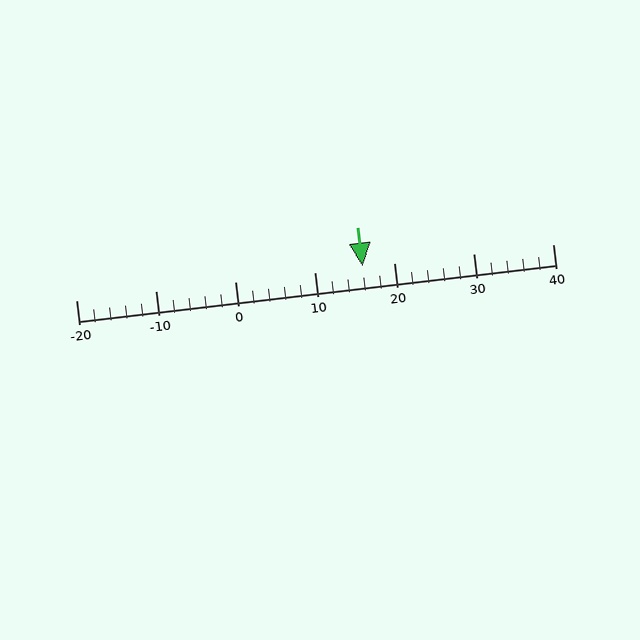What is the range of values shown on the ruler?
The ruler shows values from -20 to 40.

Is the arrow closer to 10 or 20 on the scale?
The arrow is closer to 20.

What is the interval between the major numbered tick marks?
The major tick marks are spaced 10 units apart.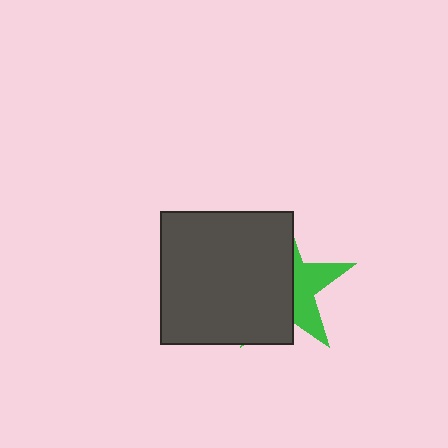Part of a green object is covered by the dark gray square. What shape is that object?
It is a star.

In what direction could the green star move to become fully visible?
The green star could move right. That would shift it out from behind the dark gray square entirely.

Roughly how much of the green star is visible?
A small part of it is visible (roughly 38%).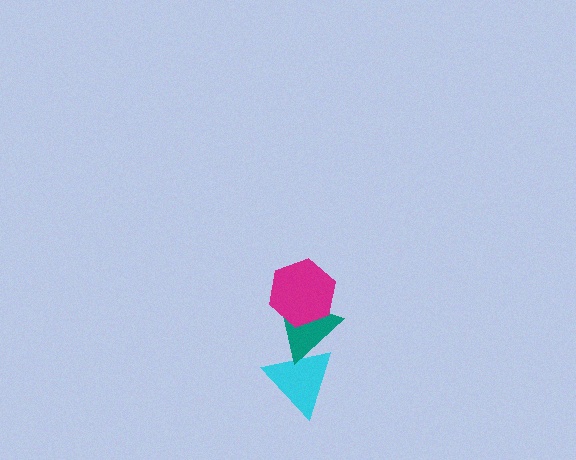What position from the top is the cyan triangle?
The cyan triangle is 3rd from the top.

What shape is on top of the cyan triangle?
The teal triangle is on top of the cyan triangle.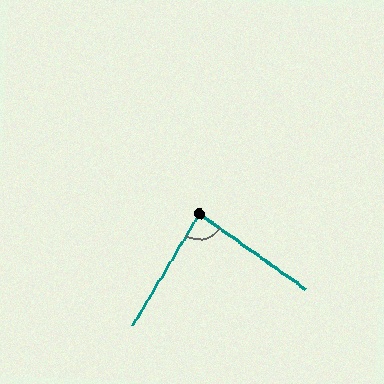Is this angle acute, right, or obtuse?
It is approximately a right angle.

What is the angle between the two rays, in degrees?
Approximately 85 degrees.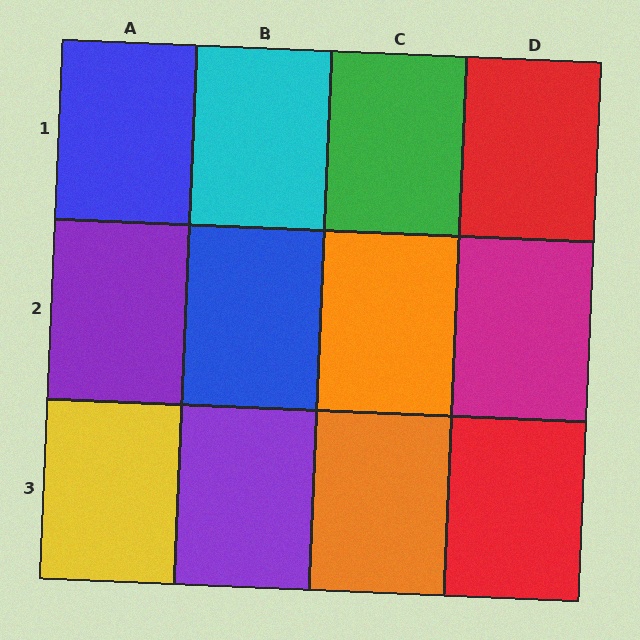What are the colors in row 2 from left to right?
Purple, blue, orange, magenta.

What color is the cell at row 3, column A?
Yellow.